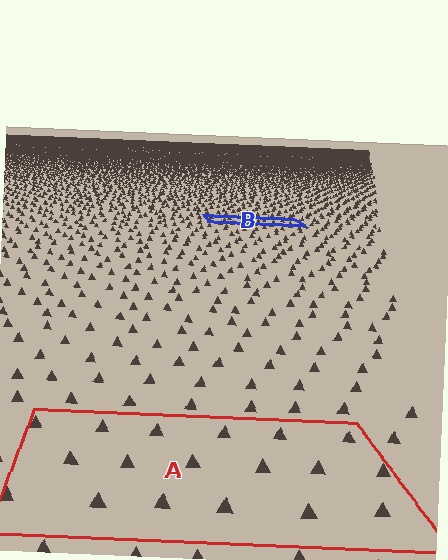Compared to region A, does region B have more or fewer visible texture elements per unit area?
Region B has more texture elements per unit area — they are packed more densely because it is farther away.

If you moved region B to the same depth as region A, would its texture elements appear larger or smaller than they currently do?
They would appear larger. At a closer depth, the same texture elements are projected at a bigger on-screen size.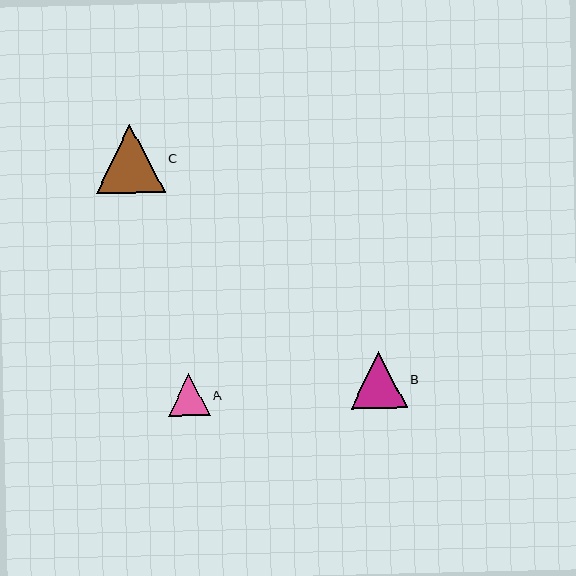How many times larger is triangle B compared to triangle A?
Triangle B is approximately 1.3 times the size of triangle A.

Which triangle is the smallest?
Triangle A is the smallest with a size of approximately 42 pixels.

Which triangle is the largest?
Triangle C is the largest with a size of approximately 69 pixels.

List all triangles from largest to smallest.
From largest to smallest: C, B, A.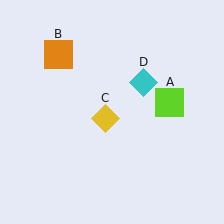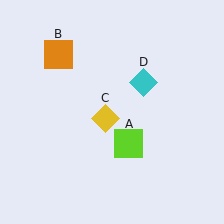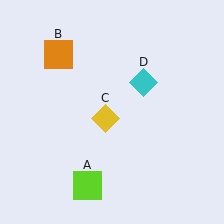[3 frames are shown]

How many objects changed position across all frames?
1 object changed position: lime square (object A).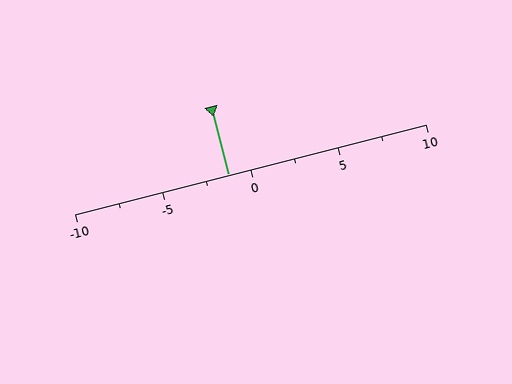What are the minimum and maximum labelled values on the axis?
The axis runs from -10 to 10.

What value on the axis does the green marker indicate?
The marker indicates approximately -1.2.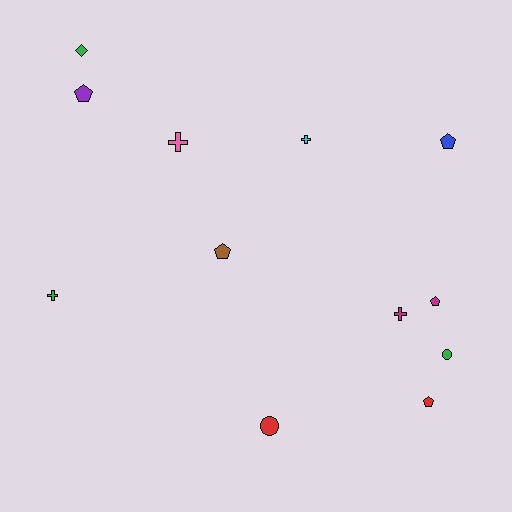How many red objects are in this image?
There are 2 red objects.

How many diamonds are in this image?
There is 1 diamond.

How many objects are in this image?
There are 12 objects.